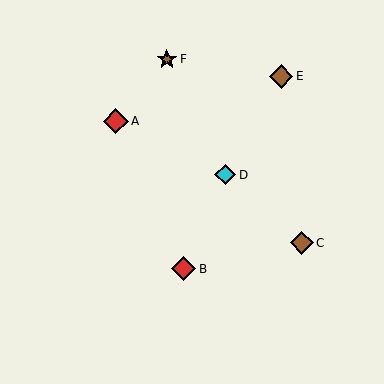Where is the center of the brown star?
The center of the brown star is at (167, 59).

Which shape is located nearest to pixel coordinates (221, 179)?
The cyan diamond (labeled D) at (225, 175) is nearest to that location.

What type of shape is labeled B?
Shape B is a red diamond.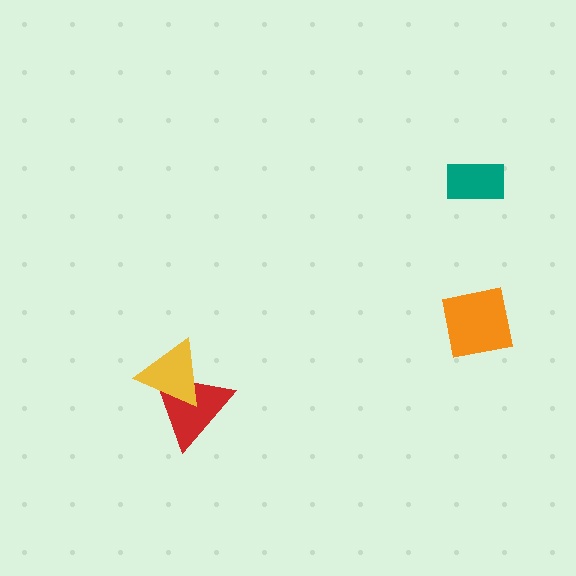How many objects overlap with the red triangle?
1 object overlaps with the red triangle.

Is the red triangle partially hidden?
Yes, it is partially covered by another shape.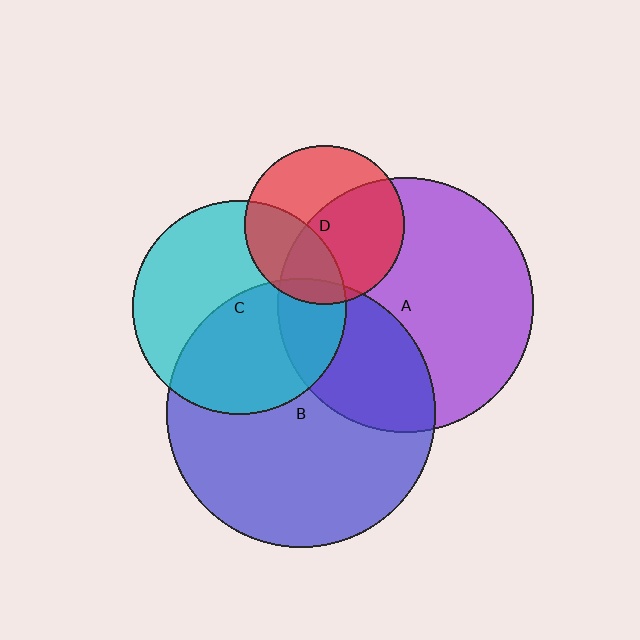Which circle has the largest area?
Circle B (blue).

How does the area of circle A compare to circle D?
Approximately 2.6 times.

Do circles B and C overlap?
Yes.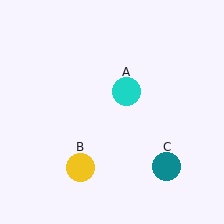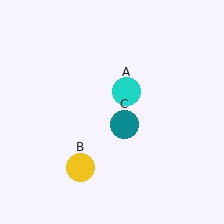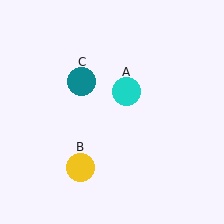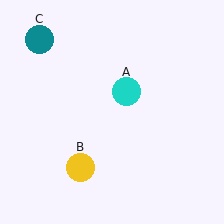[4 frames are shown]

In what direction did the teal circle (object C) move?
The teal circle (object C) moved up and to the left.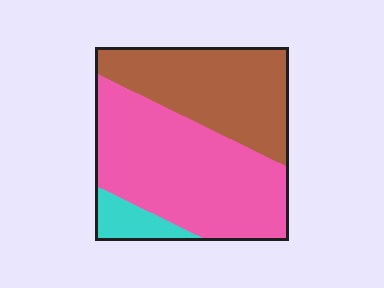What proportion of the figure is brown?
Brown takes up between a third and a half of the figure.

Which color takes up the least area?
Cyan, at roughly 10%.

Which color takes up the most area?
Pink, at roughly 55%.